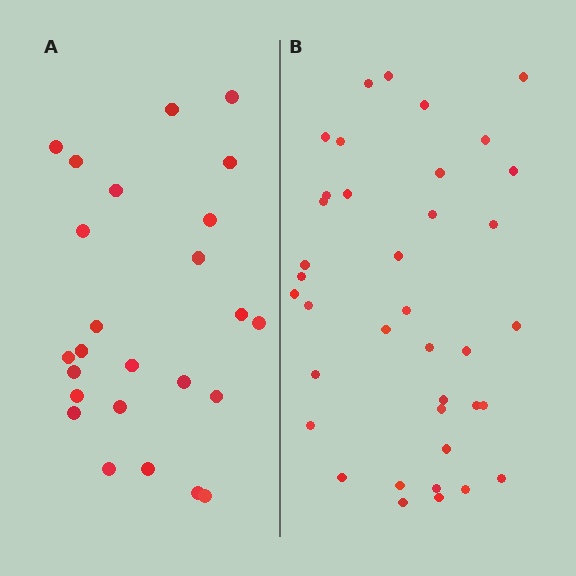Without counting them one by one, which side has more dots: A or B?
Region B (the right region) has more dots.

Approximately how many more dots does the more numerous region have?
Region B has approximately 15 more dots than region A.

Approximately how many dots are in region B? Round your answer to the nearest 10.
About 40 dots. (The exact count is 38, which rounds to 40.)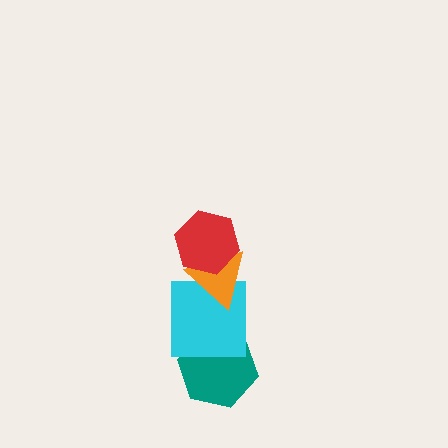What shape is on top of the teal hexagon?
The cyan square is on top of the teal hexagon.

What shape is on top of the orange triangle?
The red hexagon is on top of the orange triangle.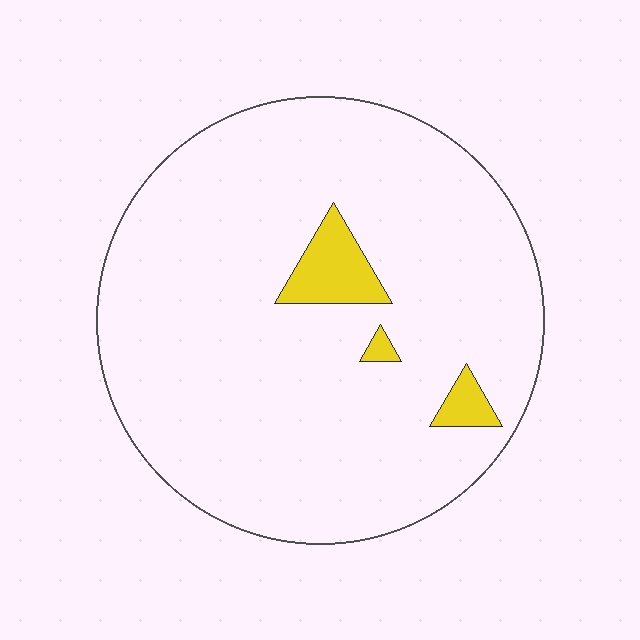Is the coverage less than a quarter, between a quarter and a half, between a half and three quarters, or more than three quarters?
Less than a quarter.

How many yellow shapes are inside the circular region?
3.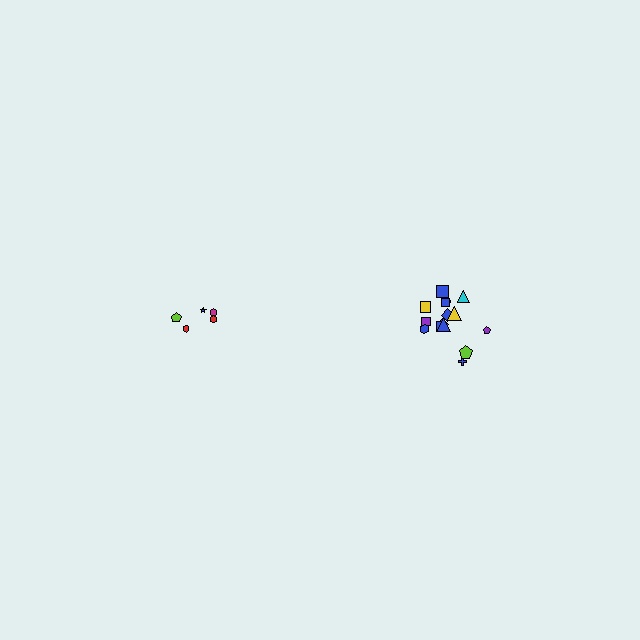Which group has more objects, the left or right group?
The right group.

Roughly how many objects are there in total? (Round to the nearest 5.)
Roughly 20 objects in total.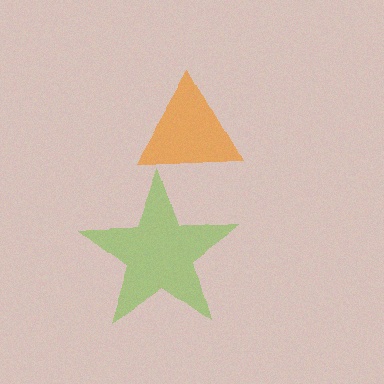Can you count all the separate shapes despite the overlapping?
Yes, there are 2 separate shapes.